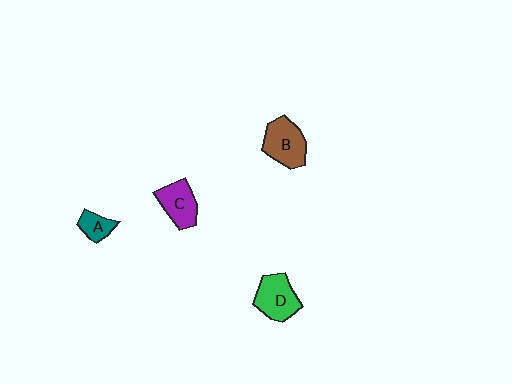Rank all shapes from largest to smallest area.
From largest to smallest: B (brown), D (green), C (purple), A (teal).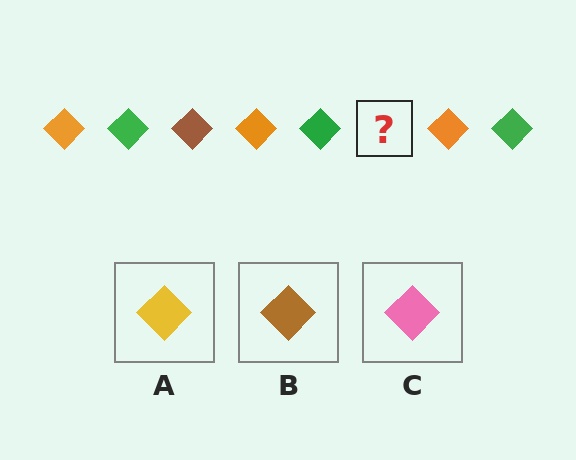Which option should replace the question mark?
Option B.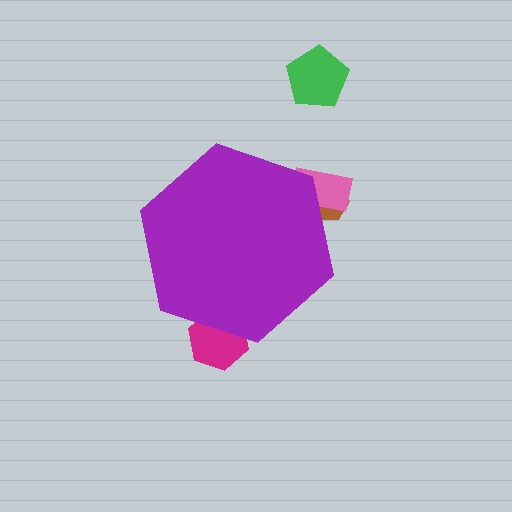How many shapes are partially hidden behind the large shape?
3 shapes are partially hidden.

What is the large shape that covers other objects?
A purple hexagon.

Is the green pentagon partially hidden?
No, the green pentagon is fully visible.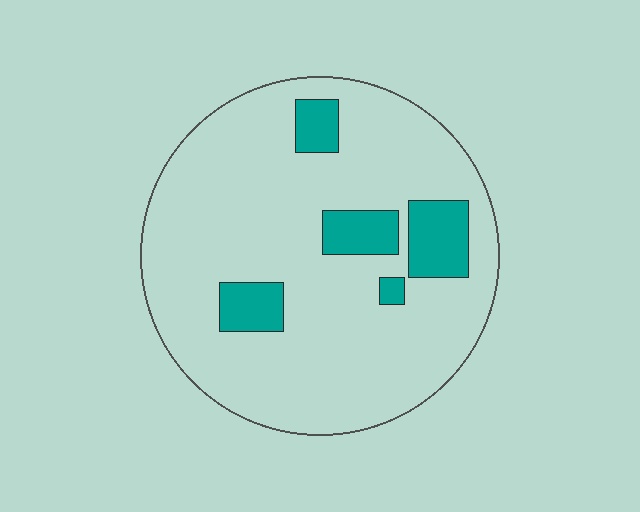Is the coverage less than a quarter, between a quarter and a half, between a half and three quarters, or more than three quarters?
Less than a quarter.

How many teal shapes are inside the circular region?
5.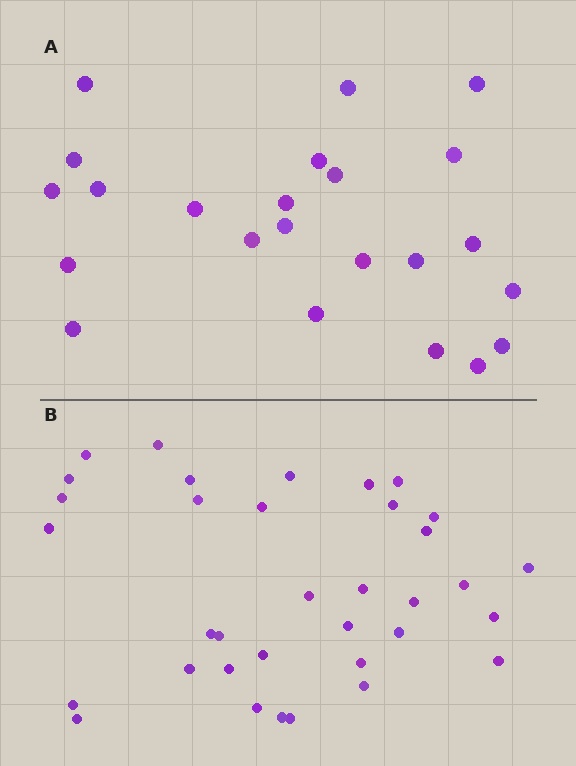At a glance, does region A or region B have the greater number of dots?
Region B (the bottom region) has more dots.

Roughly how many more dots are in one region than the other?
Region B has roughly 12 or so more dots than region A.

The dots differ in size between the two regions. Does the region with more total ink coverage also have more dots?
No. Region A has more total ink coverage because its dots are larger, but region B actually contains more individual dots. Total area can be misleading — the number of items is what matters here.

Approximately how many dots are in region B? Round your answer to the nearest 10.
About 40 dots. (The exact count is 35, which rounds to 40.)